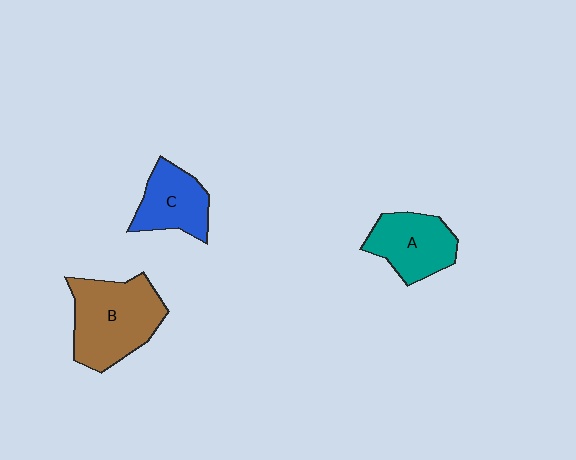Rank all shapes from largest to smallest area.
From largest to smallest: B (brown), A (teal), C (blue).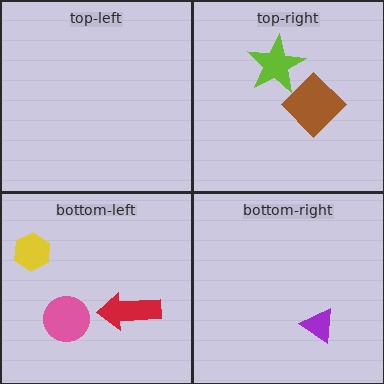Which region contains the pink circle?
The bottom-left region.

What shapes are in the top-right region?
The lime star, the brown diamond.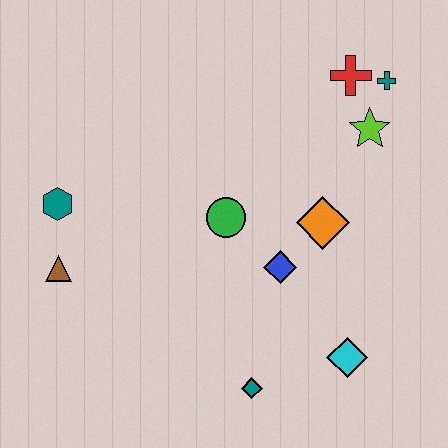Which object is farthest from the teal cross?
The brown triangle is farthest from the teal cross.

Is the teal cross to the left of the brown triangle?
No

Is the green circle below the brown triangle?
No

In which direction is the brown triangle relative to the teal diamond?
The brown triangle is to the left of the teal diamond.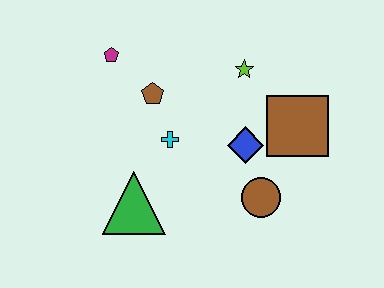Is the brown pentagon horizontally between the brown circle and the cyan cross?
No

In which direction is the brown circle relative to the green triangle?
The brown circle is to the right of the green triangle.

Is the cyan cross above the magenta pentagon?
No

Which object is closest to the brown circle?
The blue diamond is closest to the brown circle.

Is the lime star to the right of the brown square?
No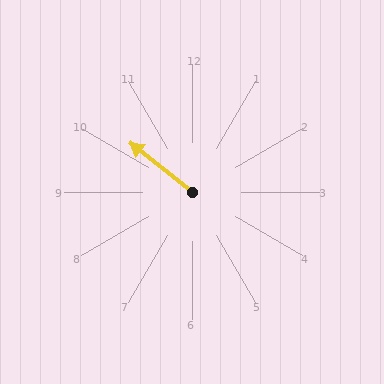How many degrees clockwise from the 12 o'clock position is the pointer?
Approximately 309 degrees.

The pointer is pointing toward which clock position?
Roughly 10 o'clock.